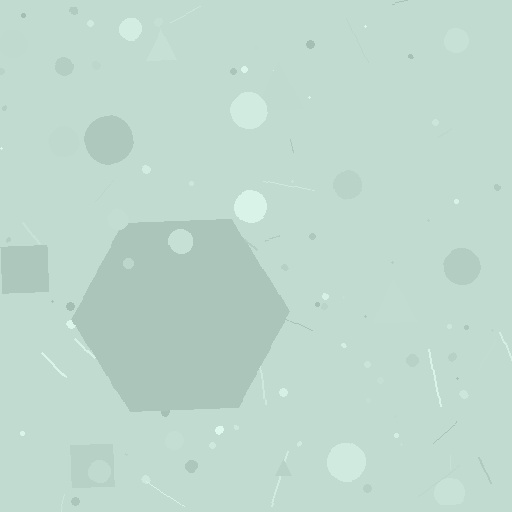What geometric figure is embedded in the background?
A hexagon is embedded in the background.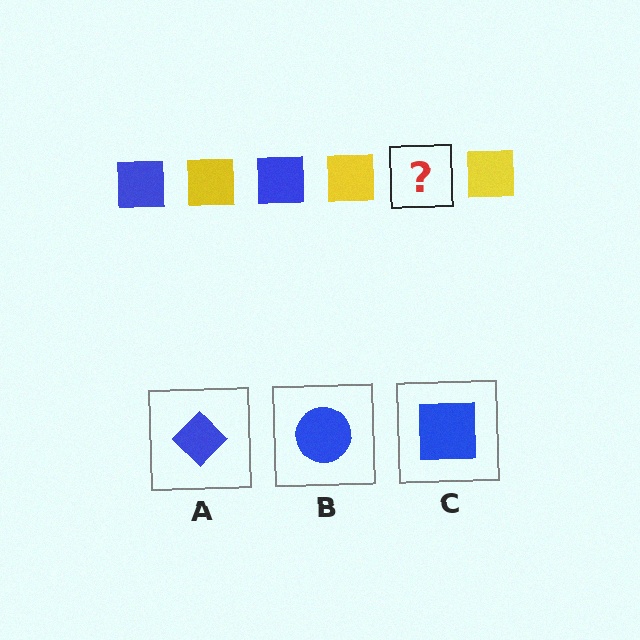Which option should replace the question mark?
Option C.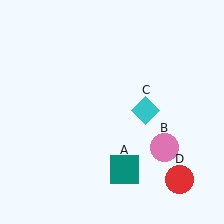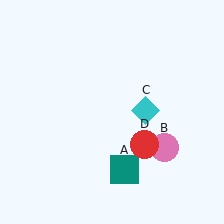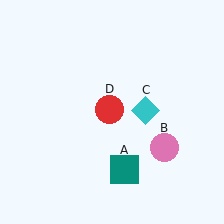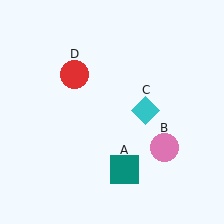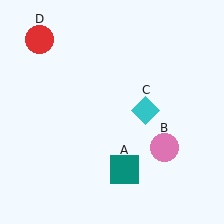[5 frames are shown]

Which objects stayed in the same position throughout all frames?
Teal square (object A) and pink circle (object B) and cyan diamond (object C) remained stationary.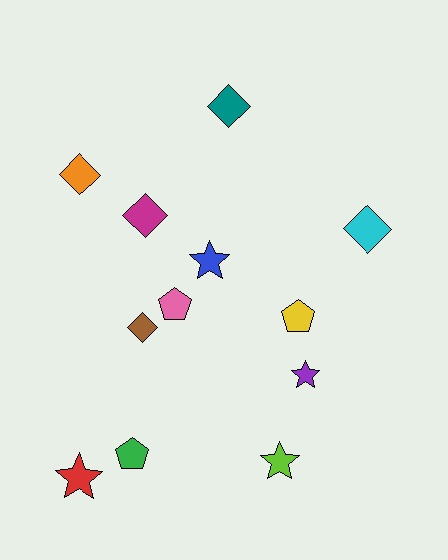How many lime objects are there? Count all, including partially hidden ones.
There is 1 lime object.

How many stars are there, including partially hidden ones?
There are 4 stars.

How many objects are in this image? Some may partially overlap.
There are 12 objects.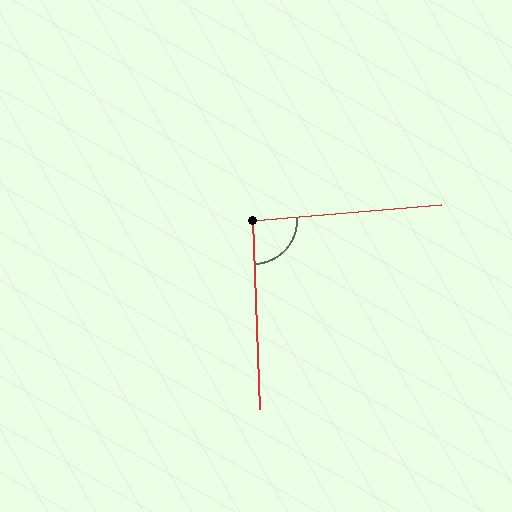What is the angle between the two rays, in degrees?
Approximately 93 degrees.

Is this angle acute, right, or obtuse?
It is approximately a right angle.